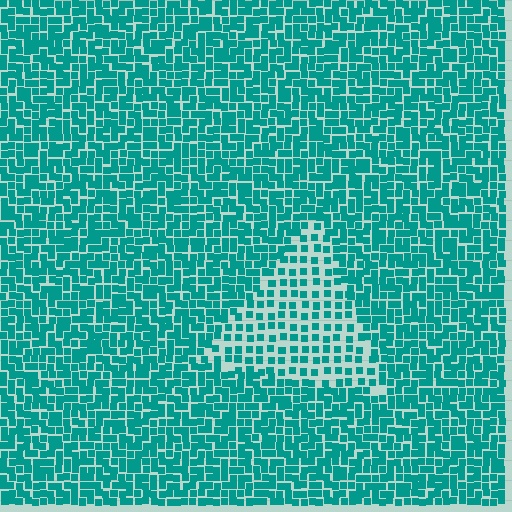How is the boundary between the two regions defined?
The boundary is defined by a change in element density (approximately 2.0x ratio). All elements are the same color, size, and shape.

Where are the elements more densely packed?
The elements are more densely packed outside the triangle boundary.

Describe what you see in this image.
The image contains small teal elements arranged at two different densities. A triangle-shaped region is visible where the elements are less densely packed than the surrounding area.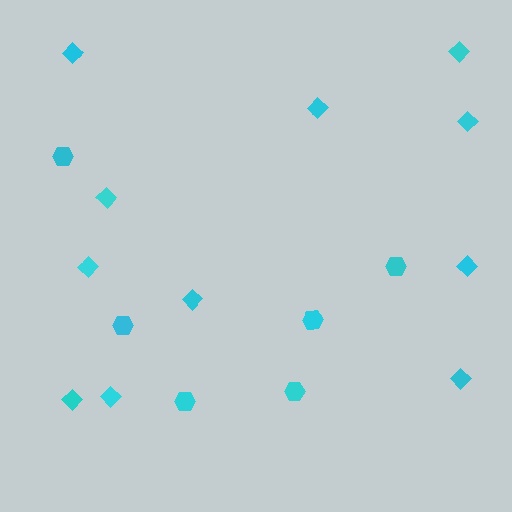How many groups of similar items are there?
There are 2 groups: one group of diamonds (11) and one group of hexagons (6).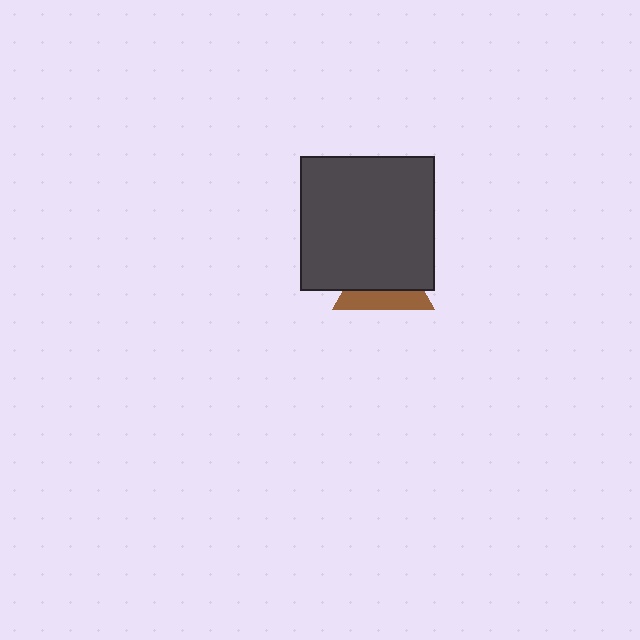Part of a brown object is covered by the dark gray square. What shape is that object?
It is a triangle.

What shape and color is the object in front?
The object in front is a dark gray square.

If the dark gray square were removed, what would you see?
You would see the complete brown triangle.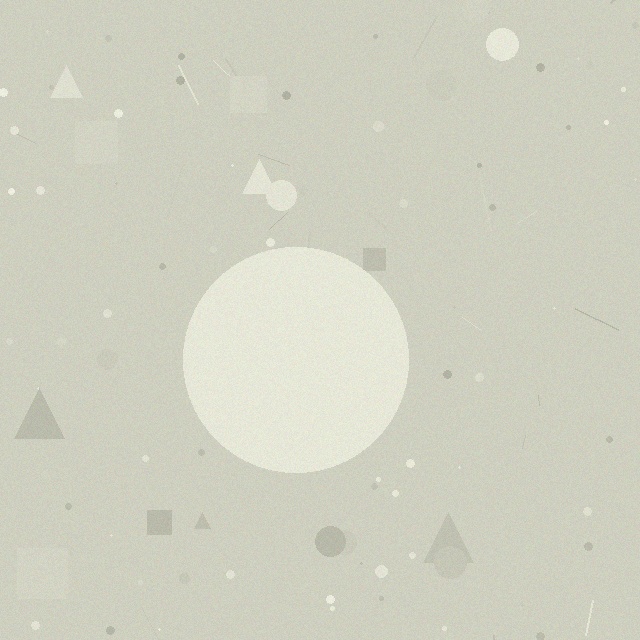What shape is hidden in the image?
A circle is hidden in the image.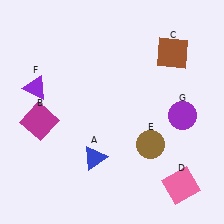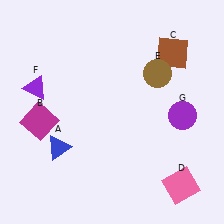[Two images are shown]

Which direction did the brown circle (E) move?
The brown circle (E) moved up.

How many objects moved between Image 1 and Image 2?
2 objects moved between the two images.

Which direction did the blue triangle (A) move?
The blue triangle (A) moved left.